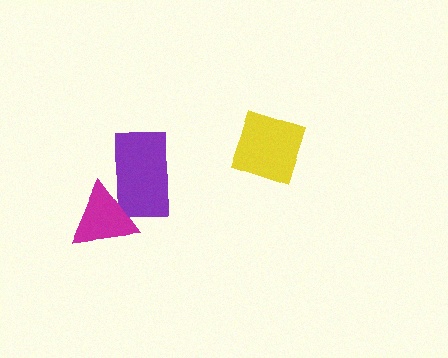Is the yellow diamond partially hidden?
No, no other shape covers it.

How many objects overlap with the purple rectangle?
1 object overlaps with the purple rectangle.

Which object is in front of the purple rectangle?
The magenta triangle is in front of the purple rectangle.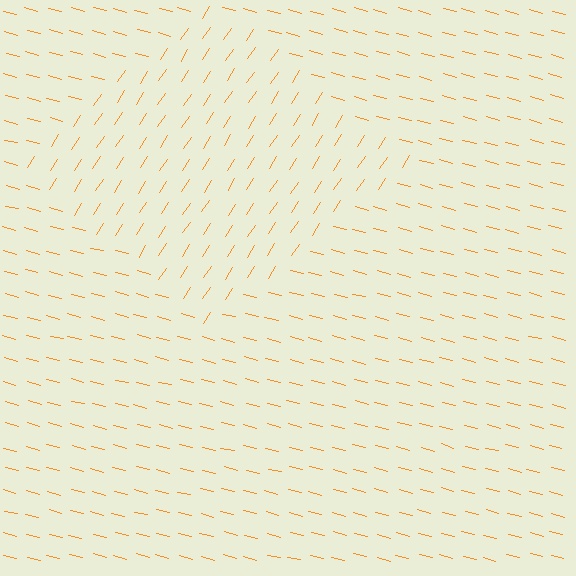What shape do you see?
I see a diamond.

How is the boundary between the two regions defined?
The boundary is defined purely by a change in line orientation (approximately 72 degrees difference). All lines are the same color and thickness.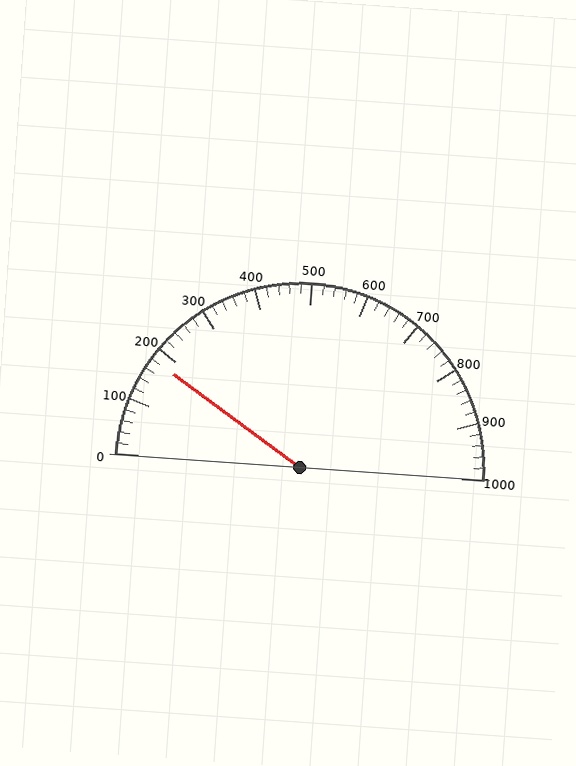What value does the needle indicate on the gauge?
The needle indicates approximately 180.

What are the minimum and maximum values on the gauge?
The gauge ranges from 0 to 1000.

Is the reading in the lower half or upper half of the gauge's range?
The reading is in the lower half of the range (0 to 1000).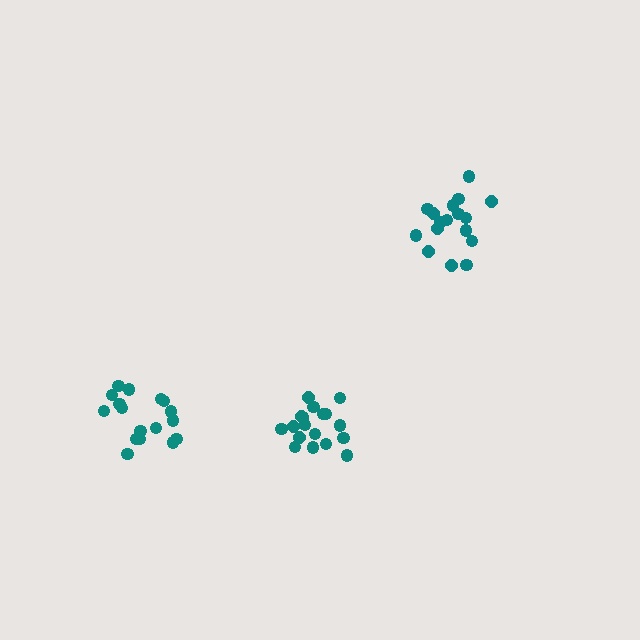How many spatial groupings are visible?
There are 3 spatial groupings.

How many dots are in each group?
Group 1: 18 dots, Group 2: 17 dots, Group 3: 17 dots (52 total).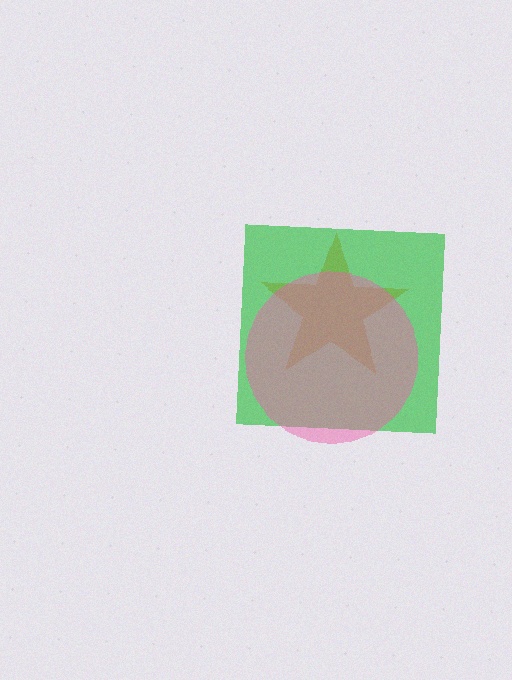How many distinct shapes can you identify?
There are 3 distinct shapes: an orange star, a green square, a pink circle.